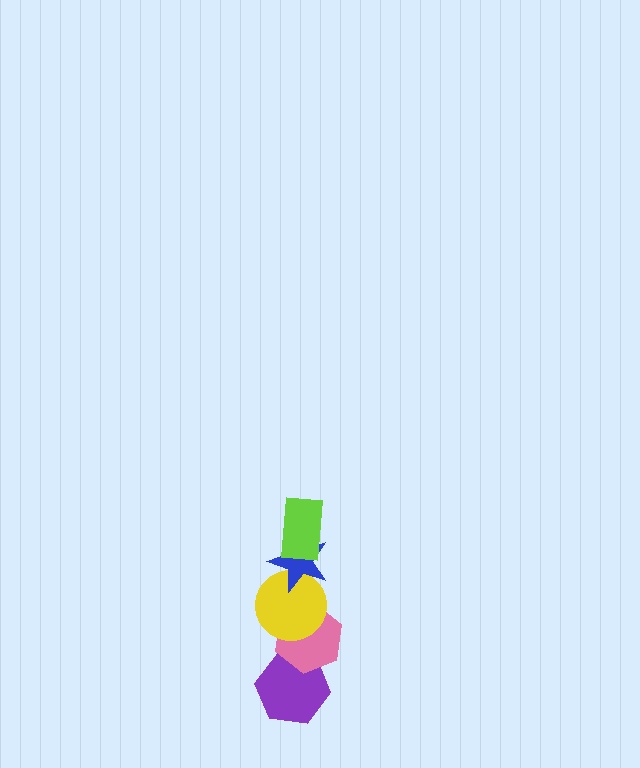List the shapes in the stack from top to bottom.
From top to bottom: the lime rectangle, the blue star, the yellow circle, the pink hexagon, the purple hexagon.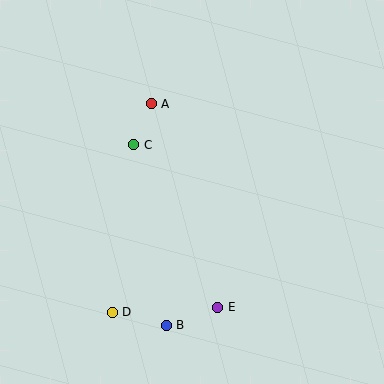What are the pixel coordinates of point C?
Point C is at (134, 145).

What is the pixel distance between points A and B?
The distance between A and B is 222 pixels.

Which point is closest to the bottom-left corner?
Point D is closest to the bottom-left corner.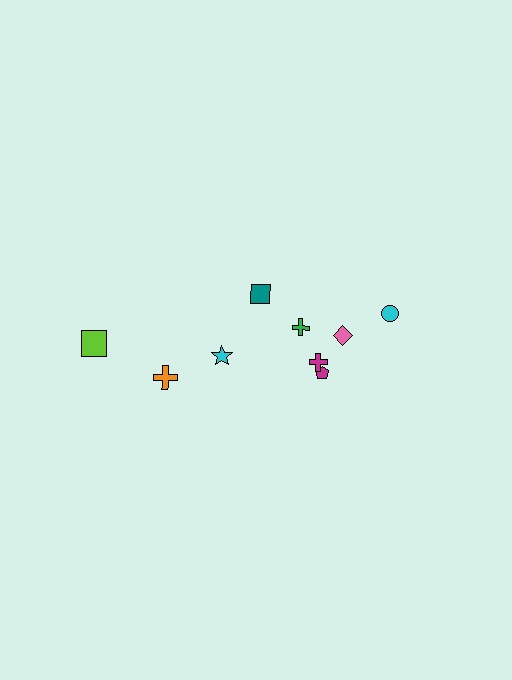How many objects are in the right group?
There are 6 objects.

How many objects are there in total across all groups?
There are 9 objects.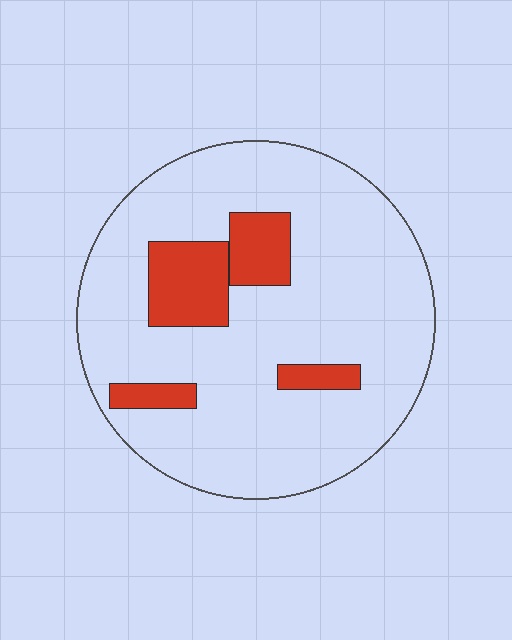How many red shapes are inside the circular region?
4.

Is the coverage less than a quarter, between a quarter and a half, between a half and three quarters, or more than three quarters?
Less than a quarter.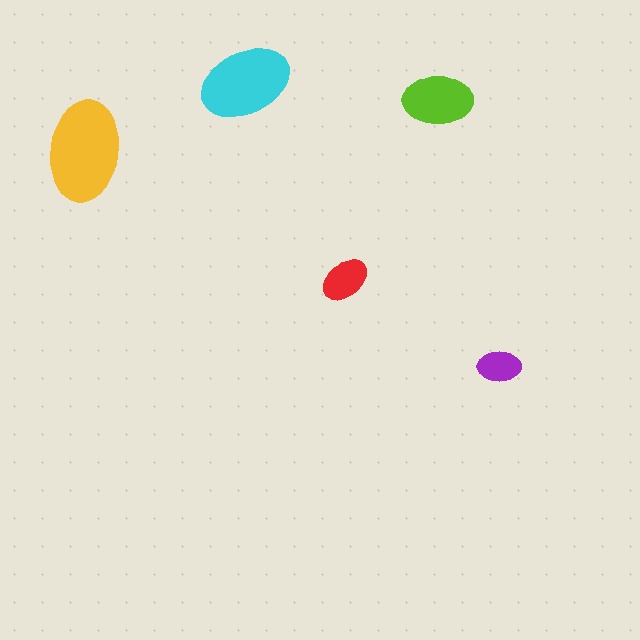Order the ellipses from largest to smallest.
the yellow one, the cyan one, the lime one, the red one, the purple one.